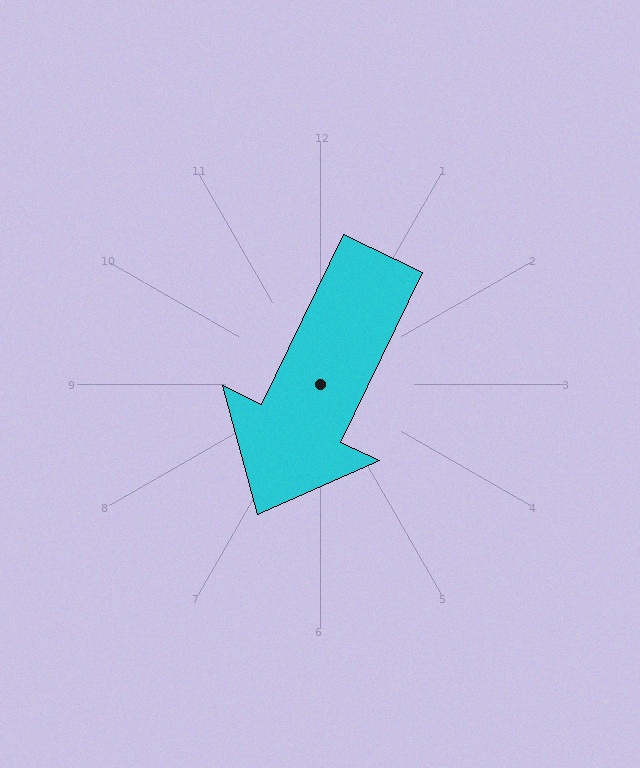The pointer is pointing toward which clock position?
Roughly 7 o'clock.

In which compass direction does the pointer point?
Southwest.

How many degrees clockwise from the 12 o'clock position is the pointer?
Approximately 206 degrees.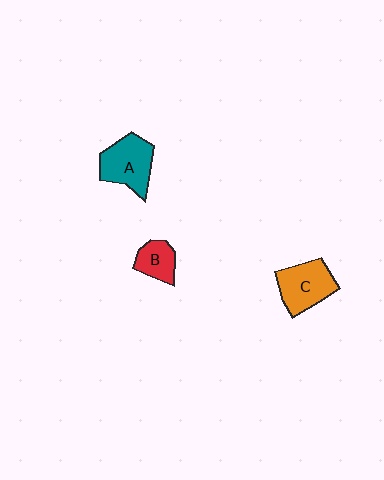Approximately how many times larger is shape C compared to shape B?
Approximately 1.7 times.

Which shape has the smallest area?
Shape B (red).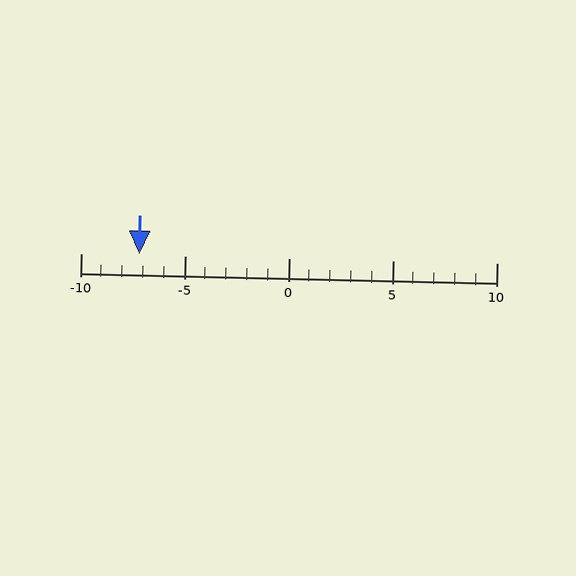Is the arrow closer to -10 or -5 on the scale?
The arrow is closer to -5.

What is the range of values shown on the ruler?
The ruler shows values from -10 to 10.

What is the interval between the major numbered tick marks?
The major tick marks are spaced 5 units apart.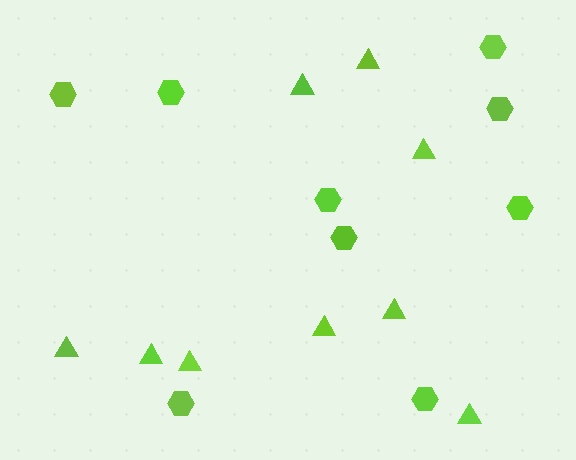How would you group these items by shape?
There are 2 groups: one group of triangles (9) and one group of hexagons (9).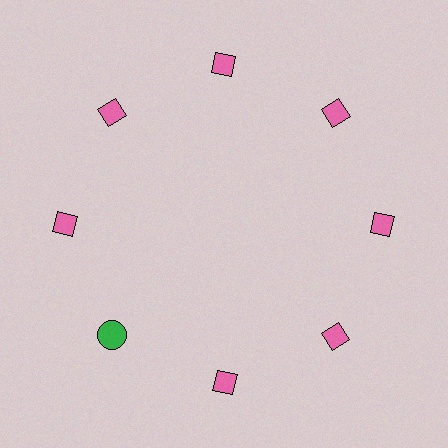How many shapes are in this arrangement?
There are 8 shapes arranged in a ring pattern.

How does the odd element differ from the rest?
It differs in both color (green instead of pink) and shape (circle instead of diamond).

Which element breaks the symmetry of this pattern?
The green circle at roughly the 8 o'clock position breaks the symmetry. All other shapes are pink diamonds.